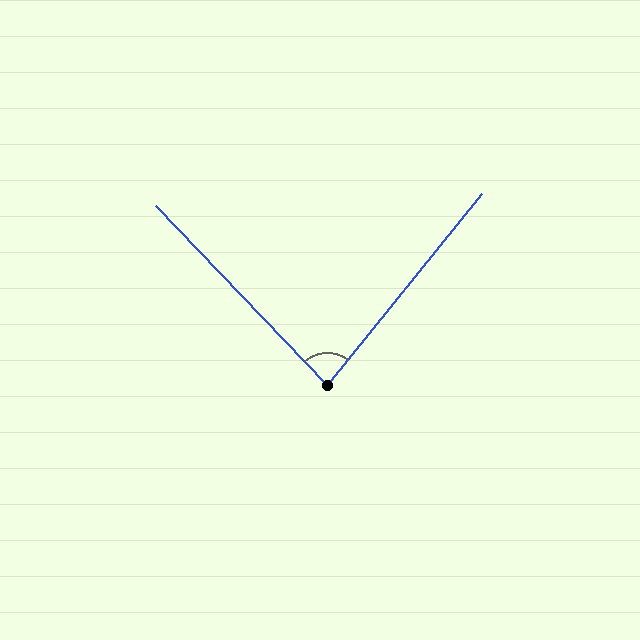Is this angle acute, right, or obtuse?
It is acute.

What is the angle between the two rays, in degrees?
Approximately 82 degrees.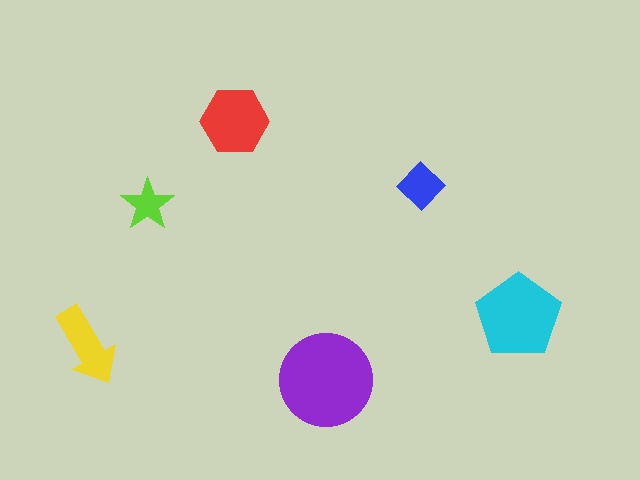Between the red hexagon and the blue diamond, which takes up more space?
The red hexagon.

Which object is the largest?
The purple circle.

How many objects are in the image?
There are 6 objects in the image.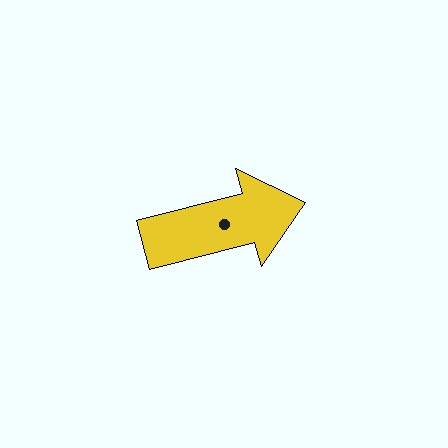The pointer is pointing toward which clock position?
Roughly 3 o'clock.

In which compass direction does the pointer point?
East.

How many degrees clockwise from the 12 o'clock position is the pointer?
Approximately 75 degrees.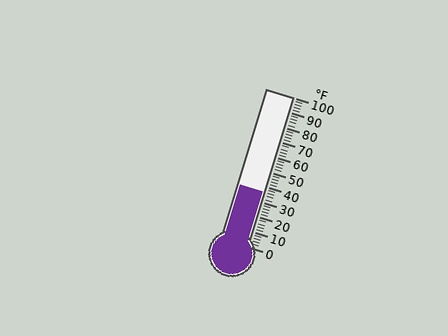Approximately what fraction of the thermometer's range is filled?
The thermometer is filled to approximately 35% of its range.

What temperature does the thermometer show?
The thermometer shows approximately 36°F.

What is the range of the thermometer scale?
The thermometer scale ranges from 0°F to 100°F.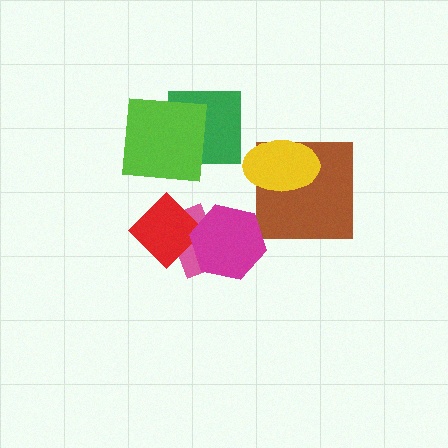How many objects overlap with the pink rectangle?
2 objects overlap with the pink rectangle.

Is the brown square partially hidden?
Yes, it is partially covered by another shape.